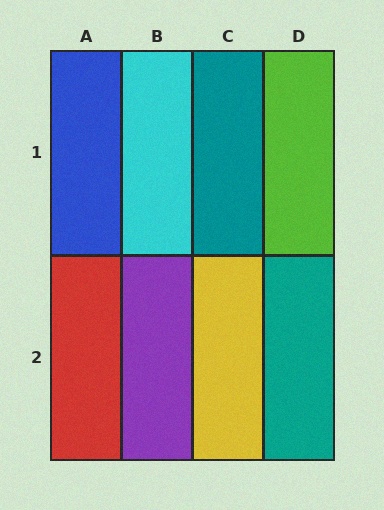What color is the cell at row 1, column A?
Blue.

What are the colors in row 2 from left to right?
Red, purple, yellow, teal.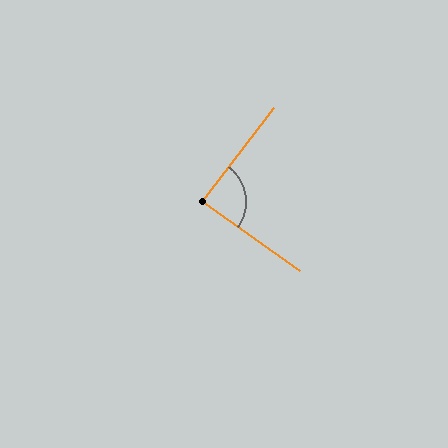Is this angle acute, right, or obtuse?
It is approximately a right angle.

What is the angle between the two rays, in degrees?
Approximately 87 degrees.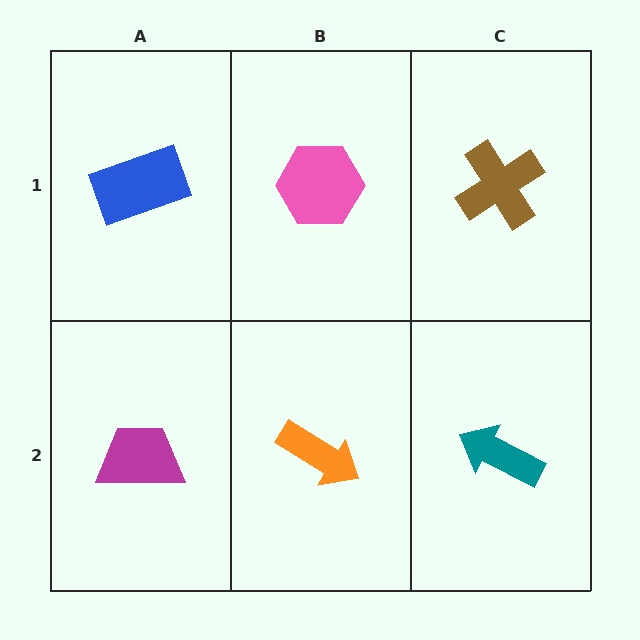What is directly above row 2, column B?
A pink hexagon.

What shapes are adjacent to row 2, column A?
A blue rectangle (row 1, column A), an orange arrow (row 2, column B).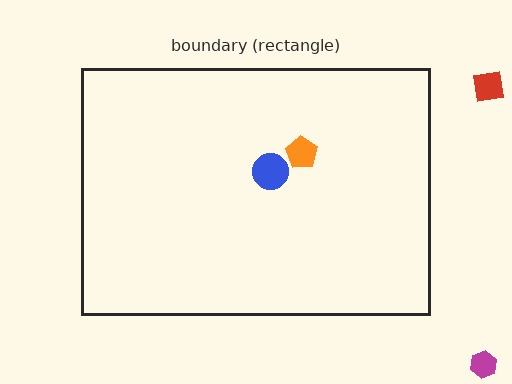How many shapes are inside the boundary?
2 inside, 2 outside.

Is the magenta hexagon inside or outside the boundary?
Outside.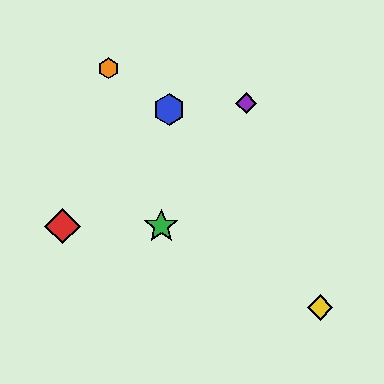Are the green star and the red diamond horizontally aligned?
Yes, both are at y≈226.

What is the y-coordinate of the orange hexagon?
The orange hexagon is at y≈68.